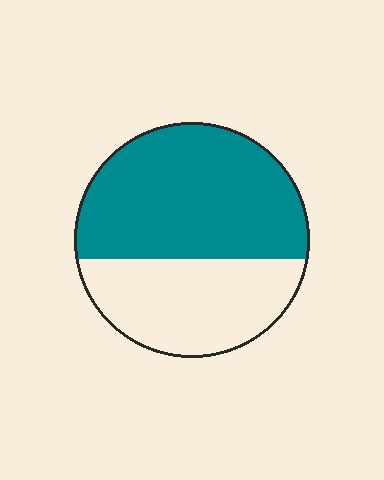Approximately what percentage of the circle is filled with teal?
Approximately 60%.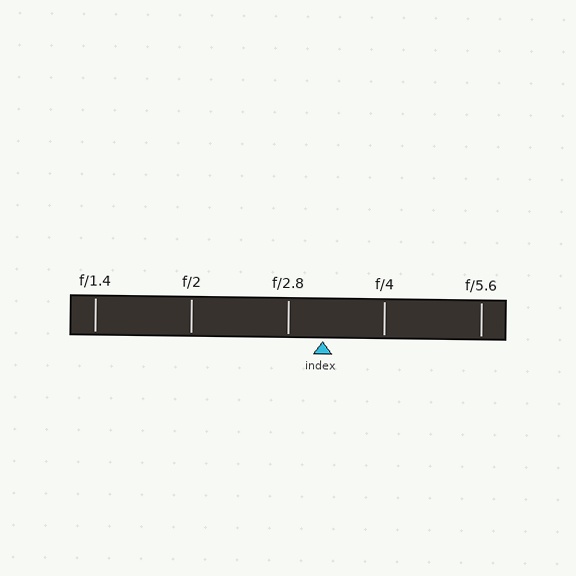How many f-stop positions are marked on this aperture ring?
There are 5 f-stop positions marked.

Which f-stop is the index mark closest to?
The index mark is closest to f/2.8.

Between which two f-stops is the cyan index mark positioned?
The index mark is between f/2.8 and f/4.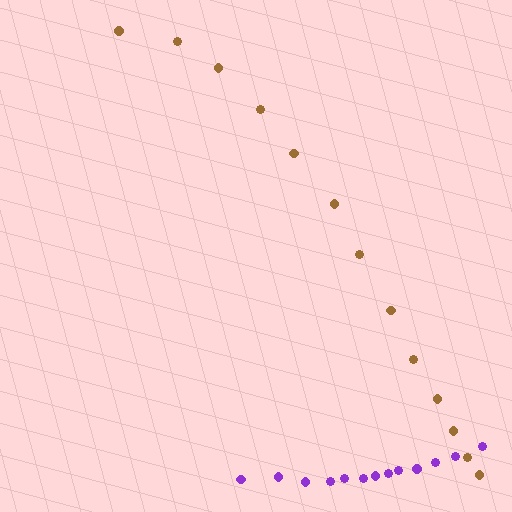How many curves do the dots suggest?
There are 2 distinct paths.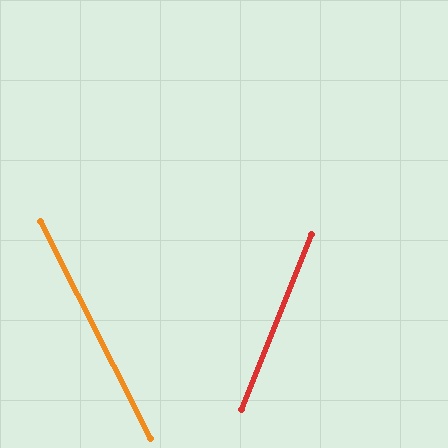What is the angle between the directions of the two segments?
Approximately 49 degrees.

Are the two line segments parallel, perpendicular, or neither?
Neither parallel nor perpendicular — they differ by about 49°.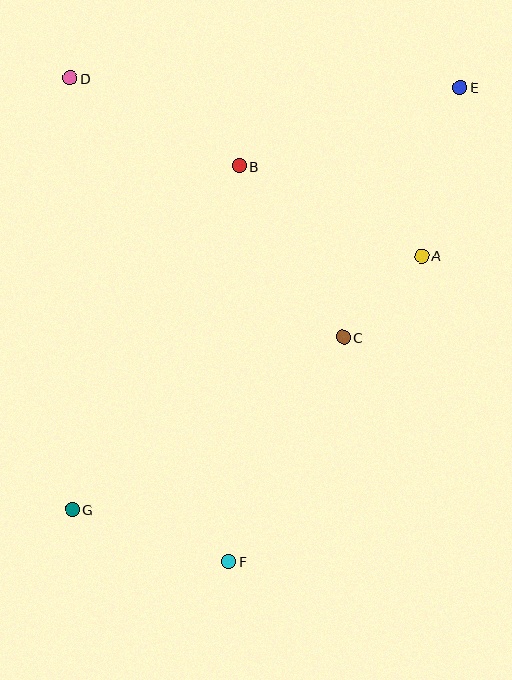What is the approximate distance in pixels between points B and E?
The distance between B and E is approximately 234 pixels.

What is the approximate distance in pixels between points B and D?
The distance between B and D is approximately 191 pixels.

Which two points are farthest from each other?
Points E and G are farthest from each other.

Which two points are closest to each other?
Points A and C are closest to each other.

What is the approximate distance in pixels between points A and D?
The distance between A and D is approximately 394 pixels.